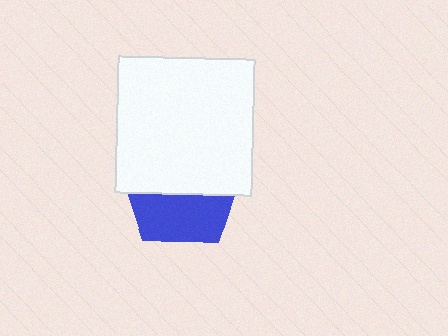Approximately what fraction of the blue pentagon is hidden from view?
Roughly 56% of the blue pentagon is hidden behind the white square.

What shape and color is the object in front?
The object in front is a white square.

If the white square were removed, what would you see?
You would see the complete blue pentagon.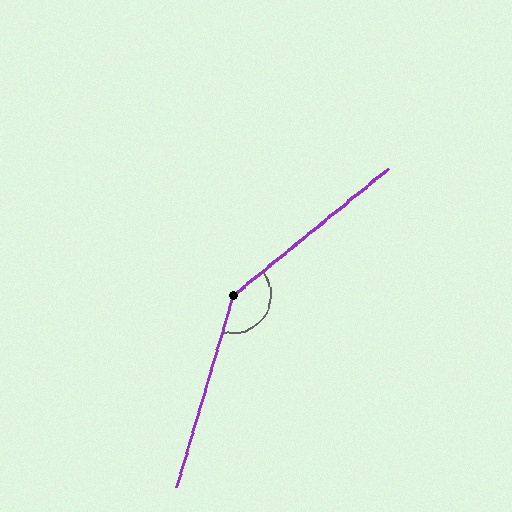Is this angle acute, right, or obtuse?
It is obtuse.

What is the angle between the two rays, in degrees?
Approximately 145 degrees.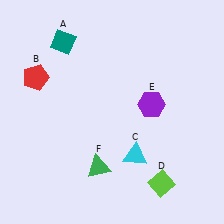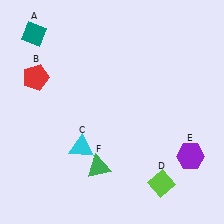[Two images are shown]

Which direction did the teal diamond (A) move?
The teal diamond (A) moved left.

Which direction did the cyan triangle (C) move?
The cyan triangle (C) moved left.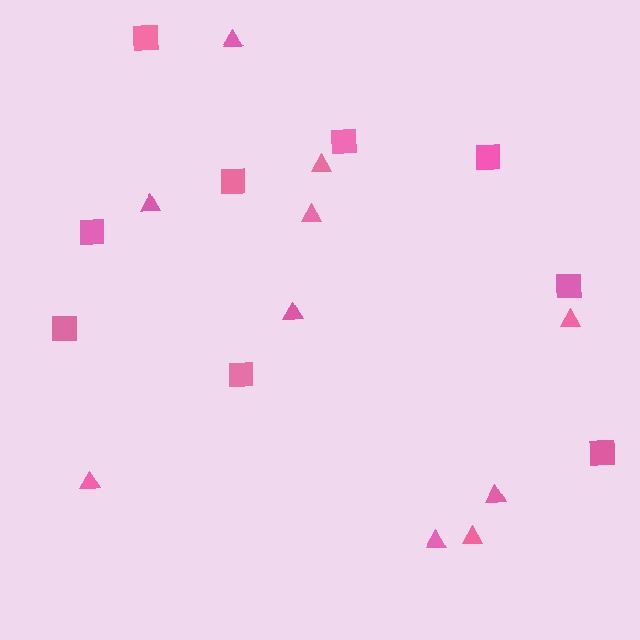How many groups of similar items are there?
There are 2 groups: one group of squares (9) and one group of triangles (10).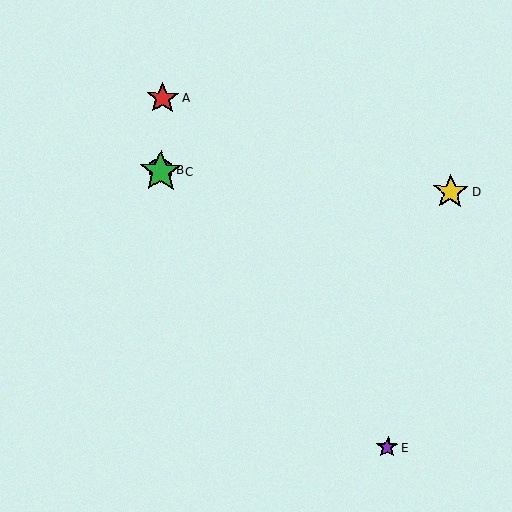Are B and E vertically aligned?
No, B is at x≈161 and E is at x≈387.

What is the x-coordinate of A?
Object A is at x≈162.